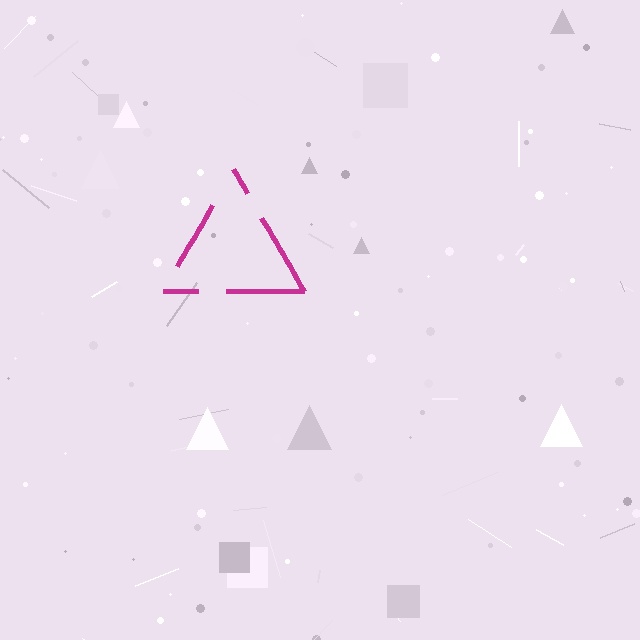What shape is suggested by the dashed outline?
The dashed outline suggests a triangle.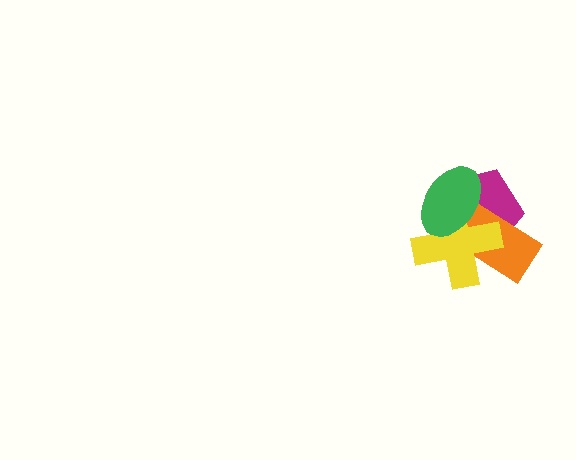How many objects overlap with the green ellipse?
3 objects overlap with the green ellipse.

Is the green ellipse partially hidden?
No, no other shape covers it.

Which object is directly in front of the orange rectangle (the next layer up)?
The yellow cross is directly in front of the orange rectangle.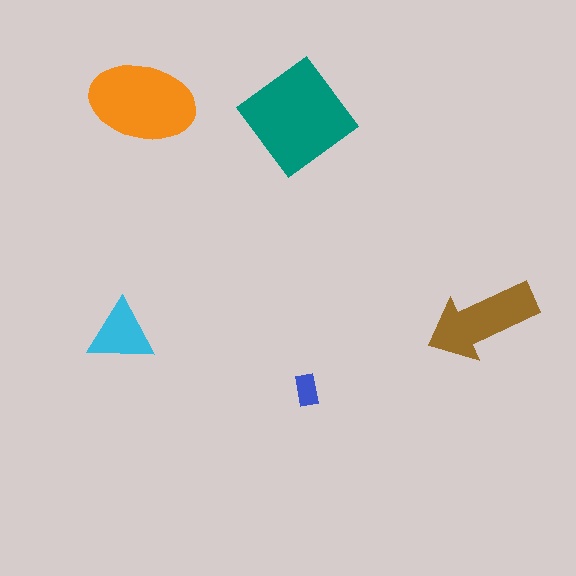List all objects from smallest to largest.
The blue rectangle, the cyan triangle, the brown arrow, the orange ellipse, the teal diamond.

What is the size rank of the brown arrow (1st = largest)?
3rd.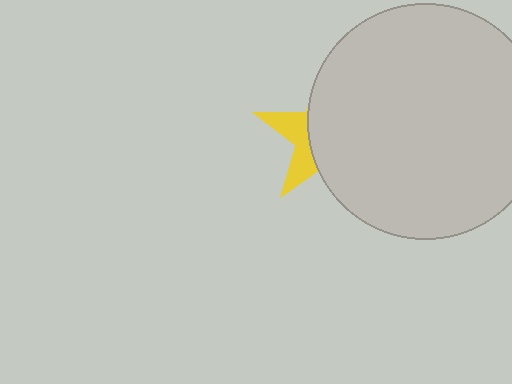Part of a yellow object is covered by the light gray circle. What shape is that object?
It is a star.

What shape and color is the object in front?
The object in front is a light gray circle.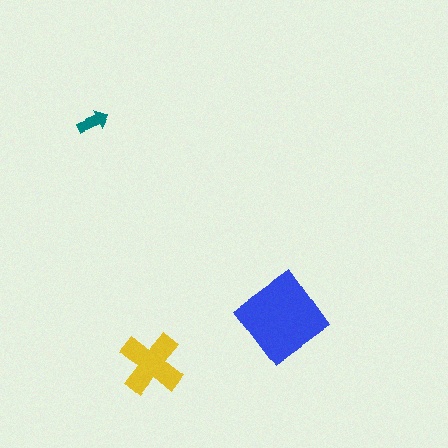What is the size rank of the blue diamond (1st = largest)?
1st.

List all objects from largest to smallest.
The blue diamond, the yellow cross, the teal arrow.